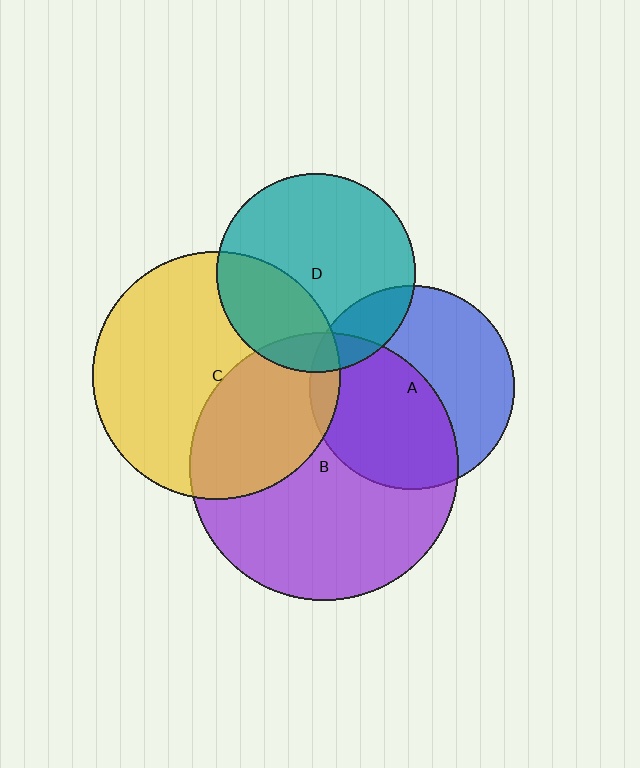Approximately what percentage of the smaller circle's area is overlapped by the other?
Approximately 50%.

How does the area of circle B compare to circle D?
Approximately 1.8 times.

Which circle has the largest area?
Circle B (purple).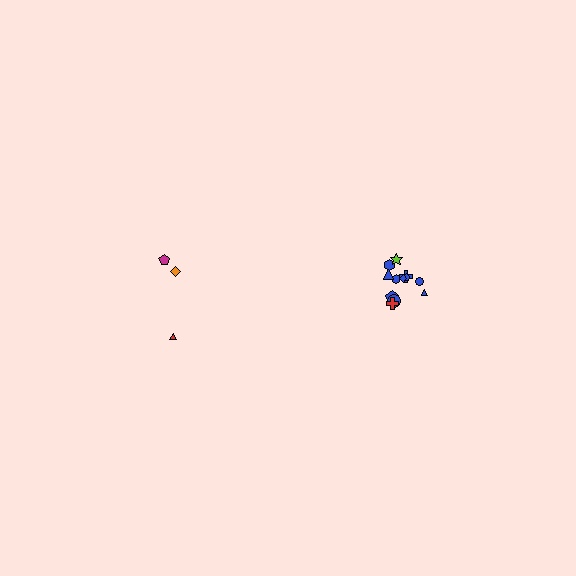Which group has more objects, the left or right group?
The right group.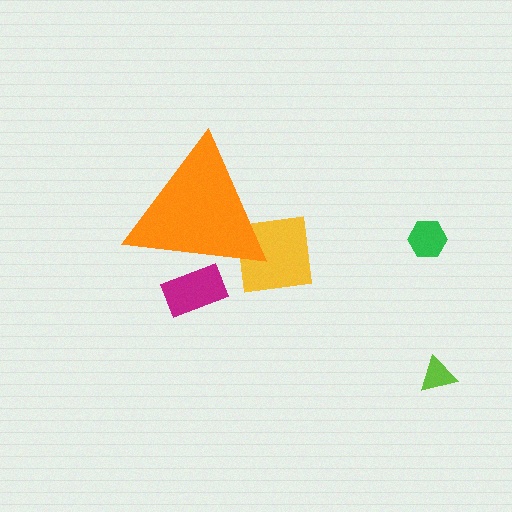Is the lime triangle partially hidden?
No, the lime triangle is fully visible.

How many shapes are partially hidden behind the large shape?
2 shapes are partially hidden.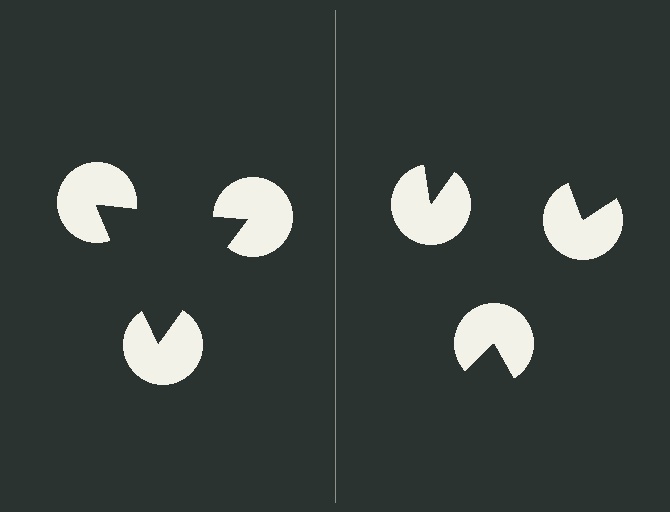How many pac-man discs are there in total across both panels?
6 — 3 on each side.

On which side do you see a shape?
An illusory triangle appears on the left side. On the right side the wedge cuts are rotated, so no coherent shape forms.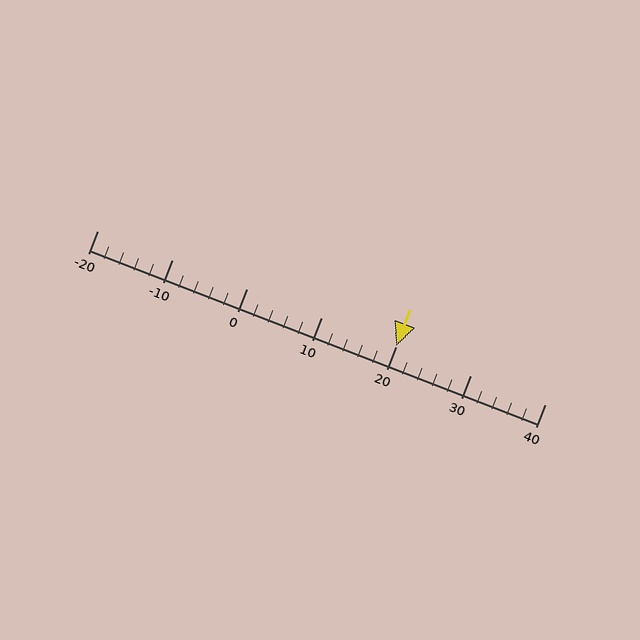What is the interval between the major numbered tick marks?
The major tick marks are spaced 10 units apart.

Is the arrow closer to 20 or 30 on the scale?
The arrow is closer to 20.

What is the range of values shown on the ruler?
The ruler shows values from -20 to 40.